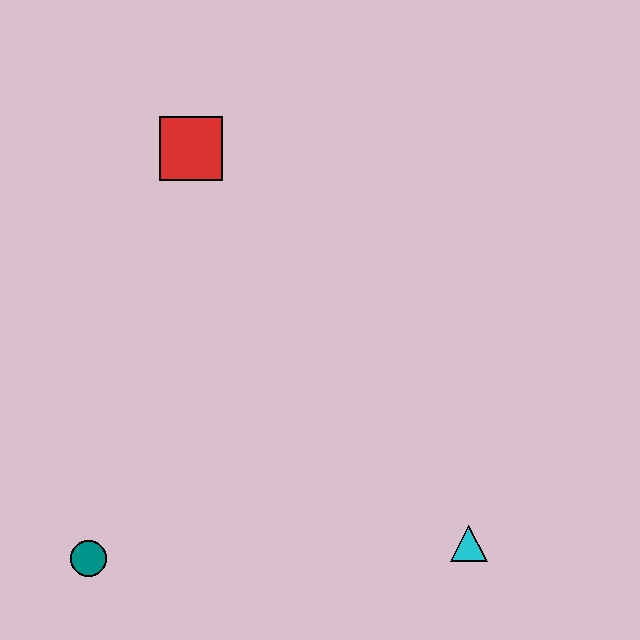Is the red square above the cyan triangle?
Yes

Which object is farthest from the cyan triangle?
The red square is farthest from the cyan triangle.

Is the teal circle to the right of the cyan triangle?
No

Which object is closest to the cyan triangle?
The teal circle is closest to the cyan triangle.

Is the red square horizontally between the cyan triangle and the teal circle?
Yes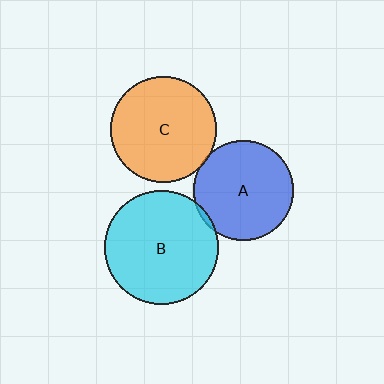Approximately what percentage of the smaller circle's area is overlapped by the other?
Approximately 5%.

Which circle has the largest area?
Circle B (cyan).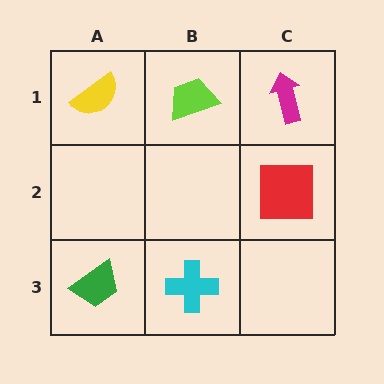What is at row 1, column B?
A lime trapezoid.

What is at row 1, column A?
A yellow semicircle.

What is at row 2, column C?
A red square.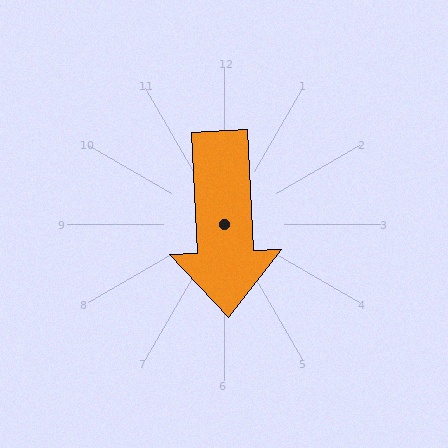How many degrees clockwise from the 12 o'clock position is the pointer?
Approximately 177 degrees.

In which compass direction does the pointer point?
South.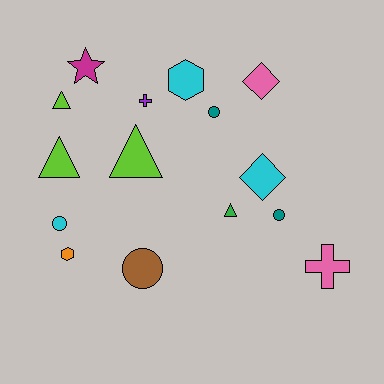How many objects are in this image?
There are 15 objects.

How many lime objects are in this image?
There are 3 lime objects.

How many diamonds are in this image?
There are 2 diamonds.